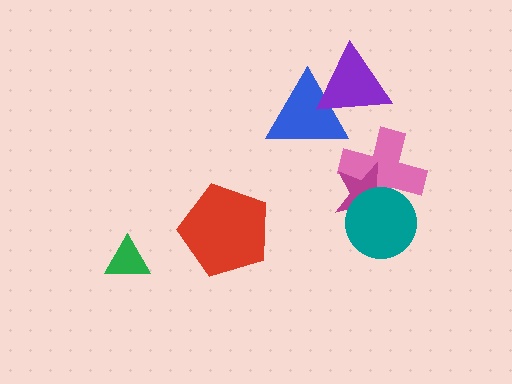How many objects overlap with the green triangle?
0 objects overlap with the green triangle.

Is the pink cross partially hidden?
Yes, it is partially covered by another shape.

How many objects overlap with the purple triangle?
1 object overlaps with the purple triangle.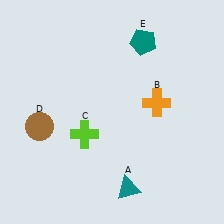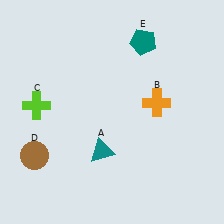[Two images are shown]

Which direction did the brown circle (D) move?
The brown circle (D) moved down.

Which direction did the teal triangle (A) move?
The teal triangle (A) moved up.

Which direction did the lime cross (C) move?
The lime cross (C) moved left.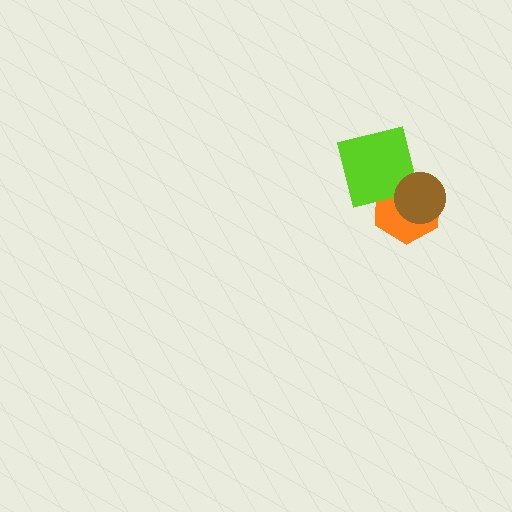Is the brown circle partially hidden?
No, no other shape covers it.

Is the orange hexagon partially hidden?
Yes, it is partially covered by another shape.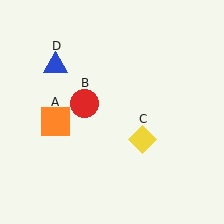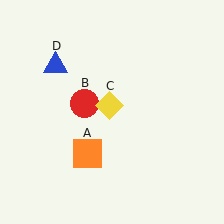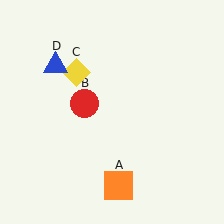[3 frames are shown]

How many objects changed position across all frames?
2 objects changed position: orange square (object A), yellow diamond (object C).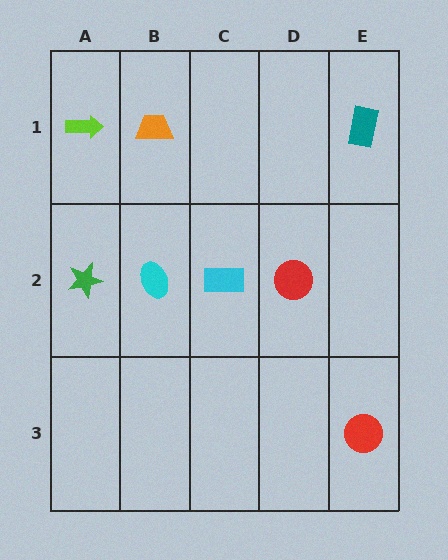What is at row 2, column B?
A cyan ellipse.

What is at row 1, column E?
A teal rectangle.